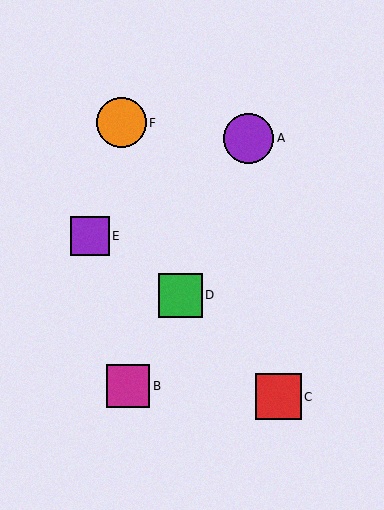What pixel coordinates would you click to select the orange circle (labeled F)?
Click at (121, 123) to select the orange circle F.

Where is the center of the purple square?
The center of the purple square is at (90, 236).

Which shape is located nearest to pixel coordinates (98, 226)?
The purple square (labeled E) at (90, 236) is nearest to that location.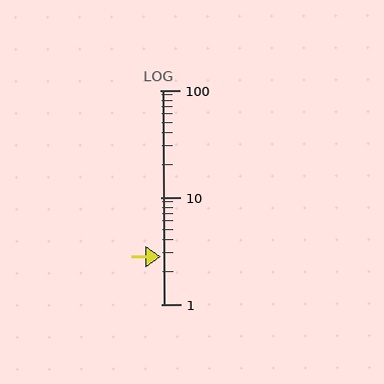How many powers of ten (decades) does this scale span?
The scale spans 2 decades, from 1 to 100.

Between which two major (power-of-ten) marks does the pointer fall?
The pointer is between 1 and 10.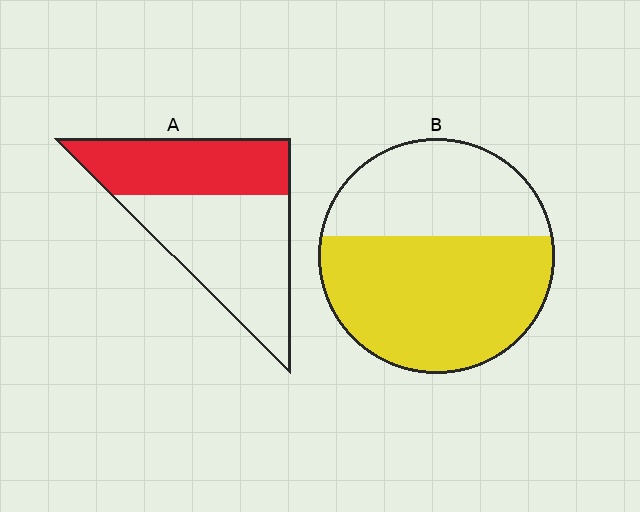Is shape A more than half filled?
No.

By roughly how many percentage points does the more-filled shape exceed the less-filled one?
By roughly 20 percentage points (B over A).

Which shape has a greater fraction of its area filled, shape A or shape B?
Shape B.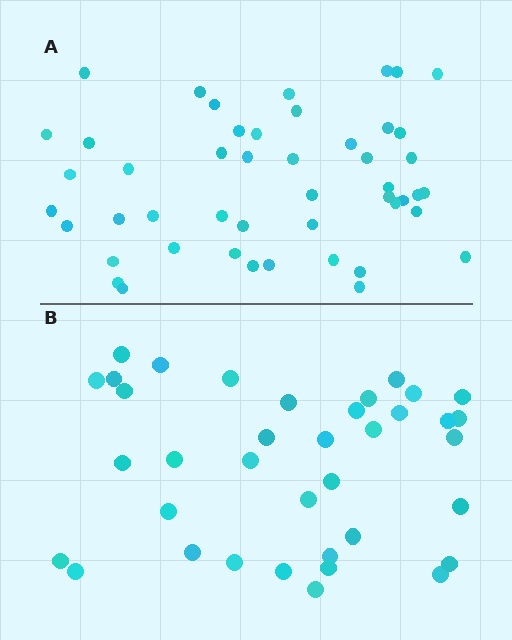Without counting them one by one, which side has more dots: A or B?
Region A (the top region) has more dots.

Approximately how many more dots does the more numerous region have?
Region A has roughly 12 or so more dots than region B.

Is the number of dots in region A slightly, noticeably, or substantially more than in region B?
Region A has noticeably more, but not dramatically so. The ratio is roughly 1.3 to 1.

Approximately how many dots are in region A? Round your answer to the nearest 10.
About 50 dots. (The exact count is 48, which rounds to 50.)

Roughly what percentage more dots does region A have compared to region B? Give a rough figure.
About 30% more.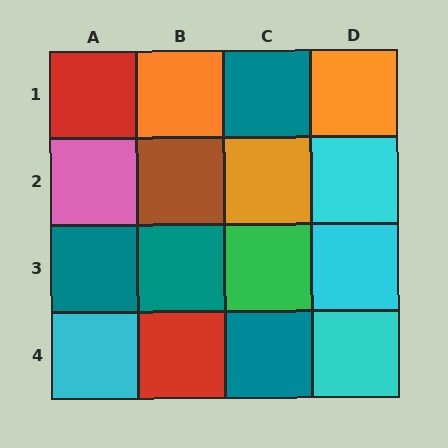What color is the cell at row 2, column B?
Brown.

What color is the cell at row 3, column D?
Cyan.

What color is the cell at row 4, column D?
Cyan.